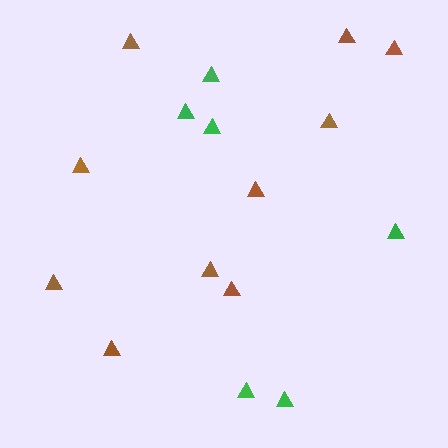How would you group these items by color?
There are 2 groups: one group of brown triangles (10) and one group of green triangles (6).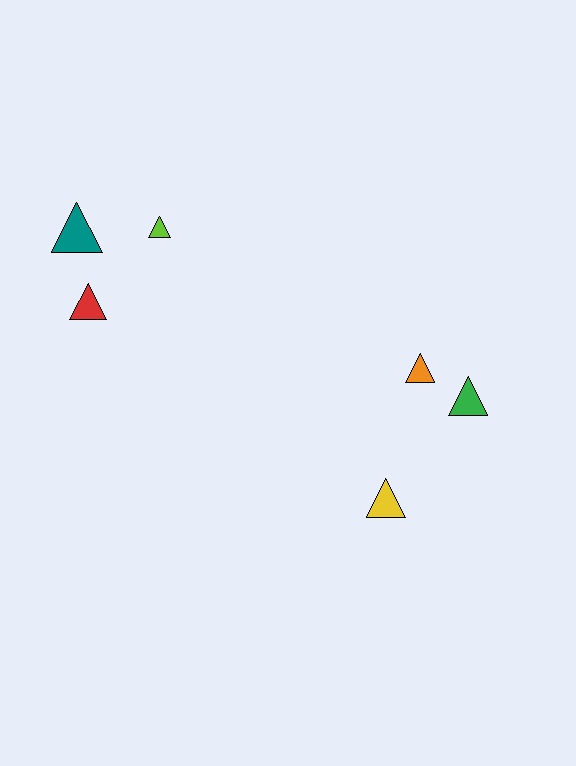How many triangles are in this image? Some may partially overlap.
There are 6 triangles.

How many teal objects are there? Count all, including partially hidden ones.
There is 1 teal object.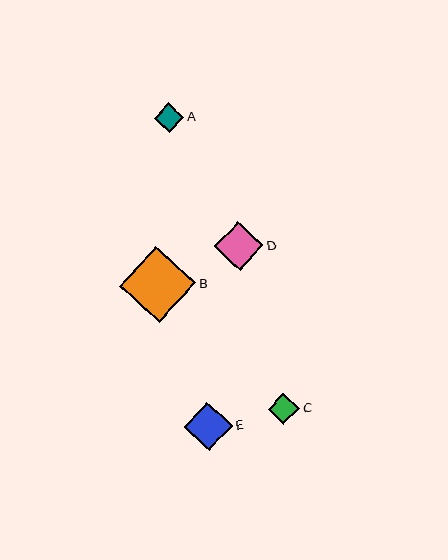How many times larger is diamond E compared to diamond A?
Diamond E is approximately 1.7 times the size of diamond A.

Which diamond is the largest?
Diamond B is the largest with a size of approximately 76 pixels.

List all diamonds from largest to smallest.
From largest to smallest: B, E, D, C, A.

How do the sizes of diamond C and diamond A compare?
Diamond C and diamond A are approximately the same size.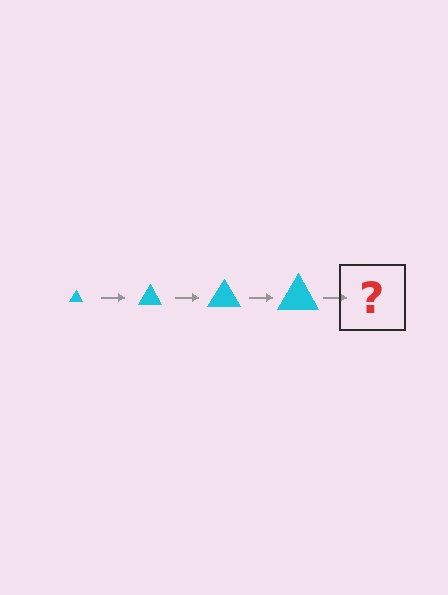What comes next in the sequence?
The next element should be a cyan triangle, larger than the previous one.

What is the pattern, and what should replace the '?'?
The pattern is that the triangle gets progressively larger each step. The '?' should be a cyan triangle, larger than the previous one.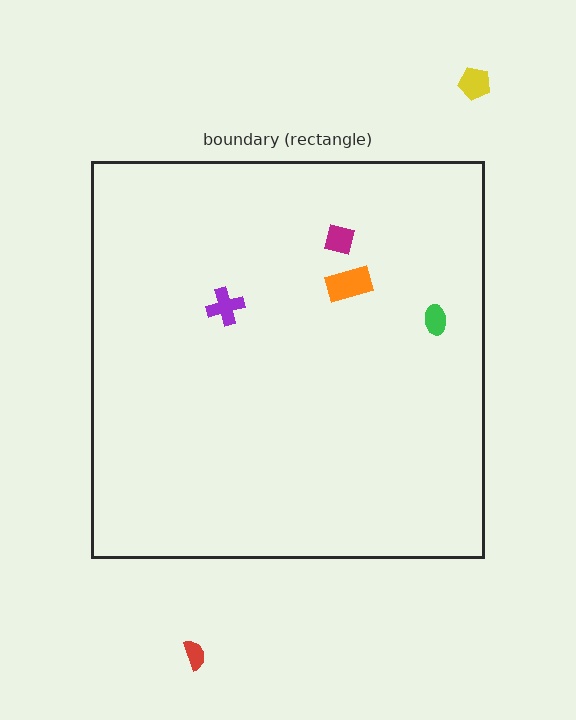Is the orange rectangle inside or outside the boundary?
Inside.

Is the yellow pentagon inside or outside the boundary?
Outside.